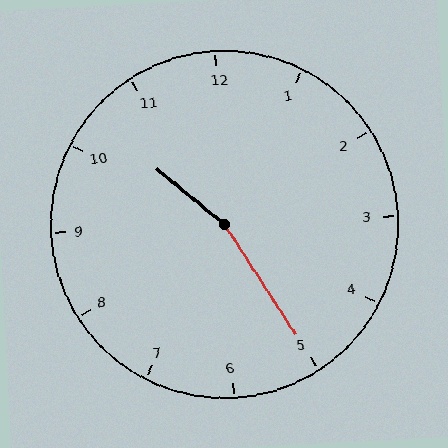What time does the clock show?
10:25.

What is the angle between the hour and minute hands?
Approximately 162 degrees.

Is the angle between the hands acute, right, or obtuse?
It is obtuse.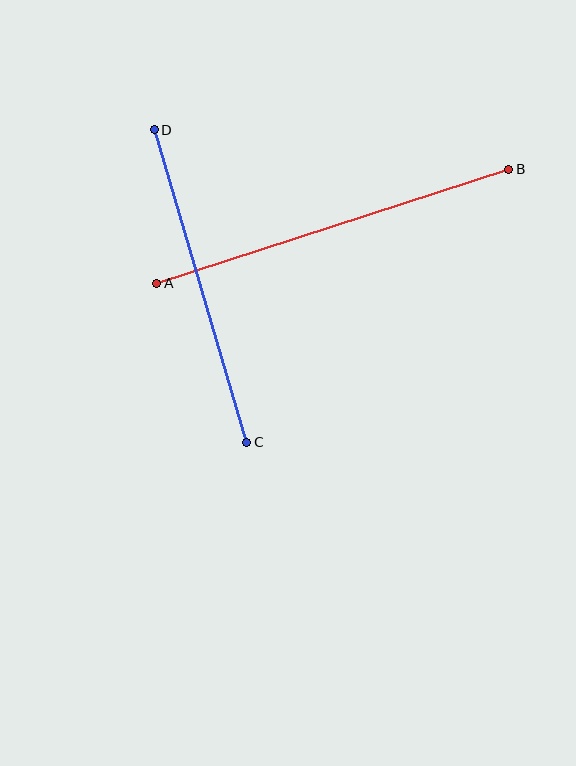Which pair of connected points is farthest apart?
Points A and B are farthest apart.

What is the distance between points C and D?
The distance is approximately 326 pixels.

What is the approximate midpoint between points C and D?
The midpoint is at approximately (200, 286) pixels.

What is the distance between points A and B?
The distance is approximately 370 pixels.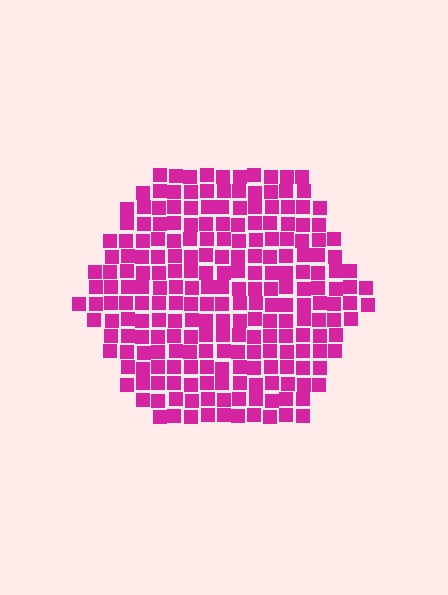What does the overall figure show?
The overall figure shows a hexagon.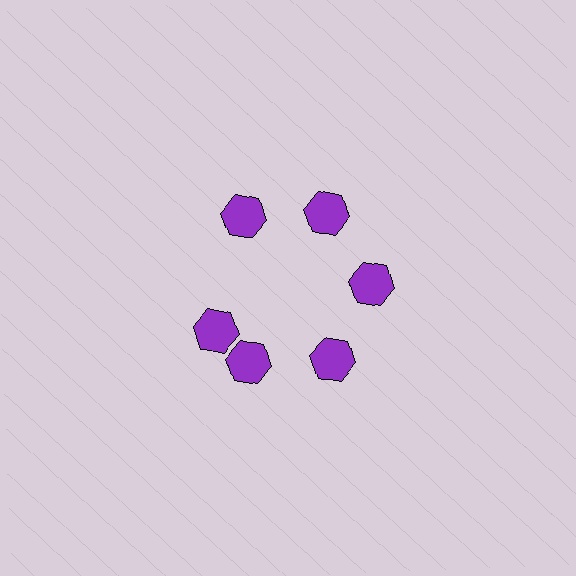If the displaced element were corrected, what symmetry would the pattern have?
It would have 6-fold rotational symmetry — the pattern would map onto itself every 60 degrees.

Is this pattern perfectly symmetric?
No. The 6 purple hexagons are arranged in a ring, but one element near the 9 o'clock position is rotated out of alignment along the ring, breaking the 6-fold rotational symmetry.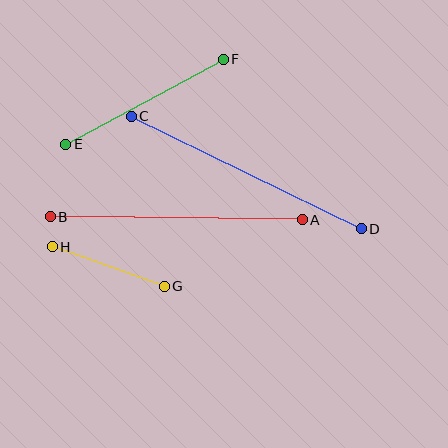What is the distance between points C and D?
The distance is approximately 256 pixels.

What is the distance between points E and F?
The distance is approximately 179 pixels.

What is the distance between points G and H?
The distance is approximately 119 pixels.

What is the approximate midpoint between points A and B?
The midpoint is at approximately (176, 218) pixels.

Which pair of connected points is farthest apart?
Points C and D are farthest apart.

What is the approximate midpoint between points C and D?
The midpoint is at approximately (246, 173) pixels.